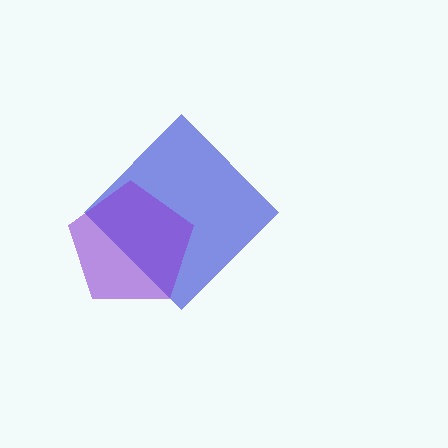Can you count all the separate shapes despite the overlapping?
Yes, there are 2 separate shapes.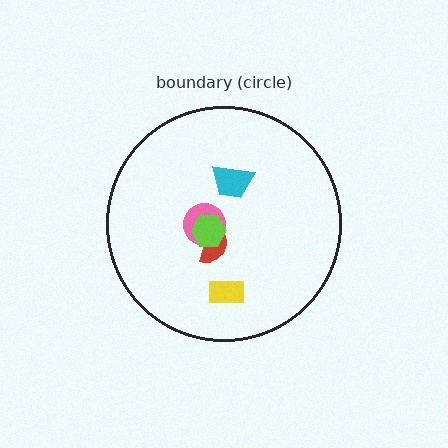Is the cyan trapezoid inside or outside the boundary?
Inside.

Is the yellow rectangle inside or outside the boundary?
Inside.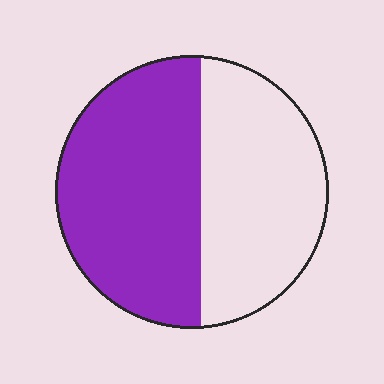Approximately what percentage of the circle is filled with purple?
Approximately 55%.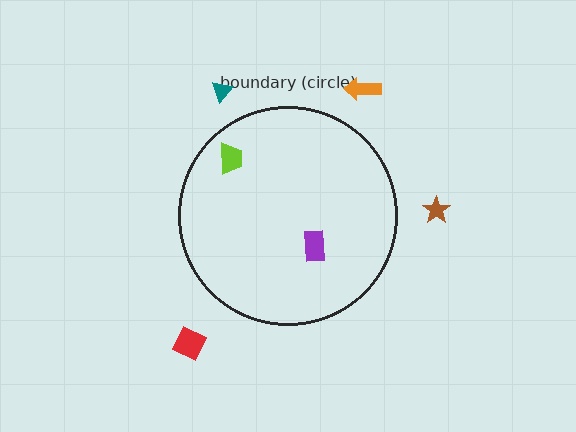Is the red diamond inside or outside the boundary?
Outside.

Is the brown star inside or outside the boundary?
Outside.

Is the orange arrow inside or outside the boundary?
Outside.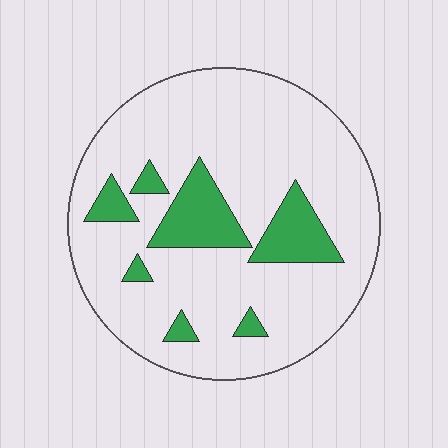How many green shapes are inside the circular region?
7.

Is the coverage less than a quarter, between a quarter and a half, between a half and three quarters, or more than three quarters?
Less than a quarter.